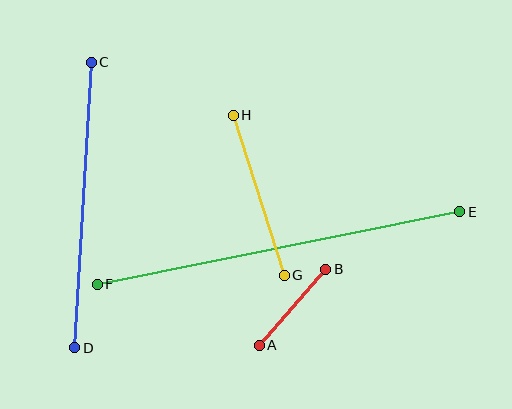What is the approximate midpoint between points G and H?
The midpoint is at approximately (259, 195) pixels.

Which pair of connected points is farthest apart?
Points E and F are farthest apart.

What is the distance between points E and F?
The distance is approximately 369 pixels.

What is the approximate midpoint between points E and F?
The midpoint is at approximately (279, 248) pixels.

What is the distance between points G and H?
The distance is approximately 168 pixels.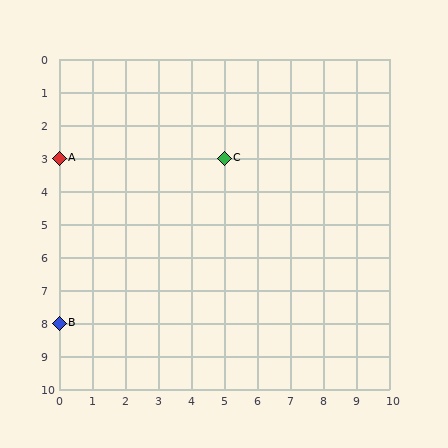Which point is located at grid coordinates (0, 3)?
Point A is at (0, 3).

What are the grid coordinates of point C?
Point C is at grid coordinates (5, 3).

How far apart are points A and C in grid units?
Points A and C are 5 columns apart.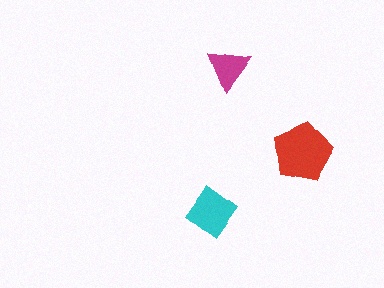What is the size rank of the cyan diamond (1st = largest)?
2nd.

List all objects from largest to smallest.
The red pentagon, the cyan diamond, the magenta triangle.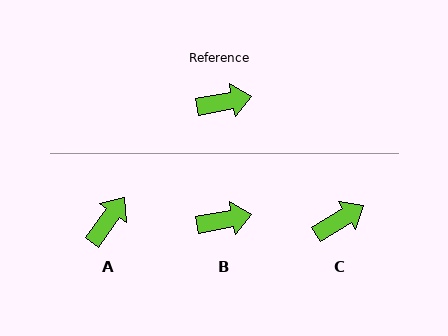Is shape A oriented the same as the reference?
No, it is off by about 44 degrees.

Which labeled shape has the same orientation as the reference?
B.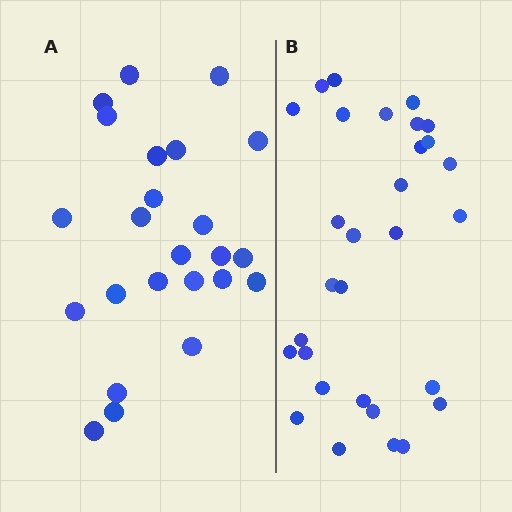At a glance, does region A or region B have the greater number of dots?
Region B (the right region) has more dots.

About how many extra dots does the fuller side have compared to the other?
Region B has about 6 more dots than region A.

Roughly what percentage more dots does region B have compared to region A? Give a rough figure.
About 25% more.